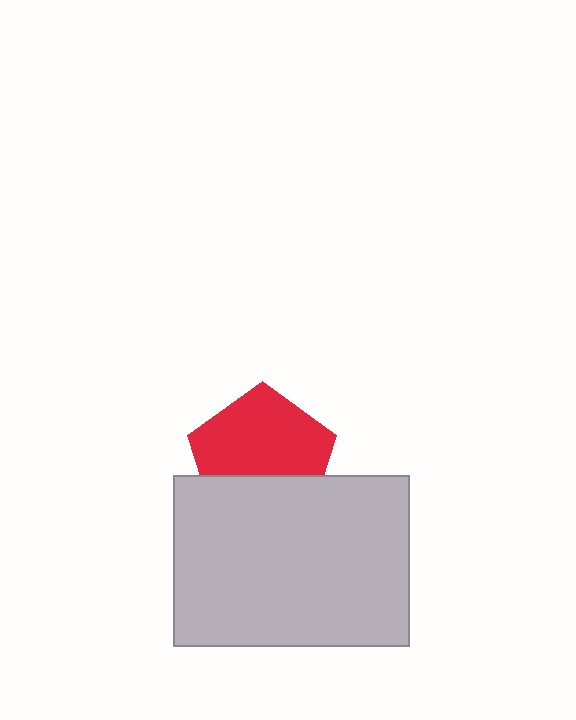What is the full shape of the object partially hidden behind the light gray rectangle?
The partially hidden object is a red pentagon.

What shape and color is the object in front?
The object in front is a light gray rectangle.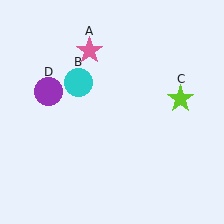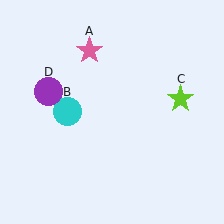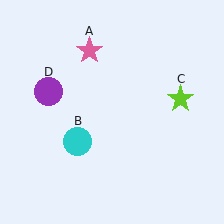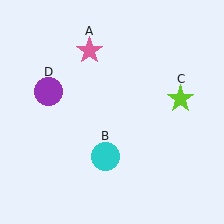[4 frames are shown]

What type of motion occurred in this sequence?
The cyan circle (object B) rotated counterclockwise around the center of the scene.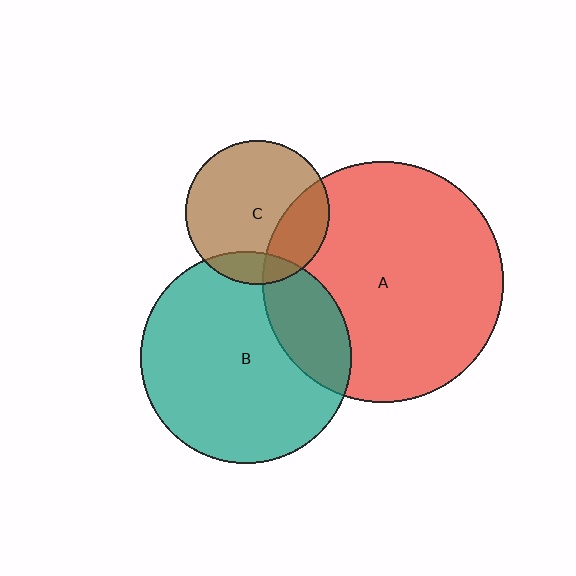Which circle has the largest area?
Circle A (red).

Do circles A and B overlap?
Yes.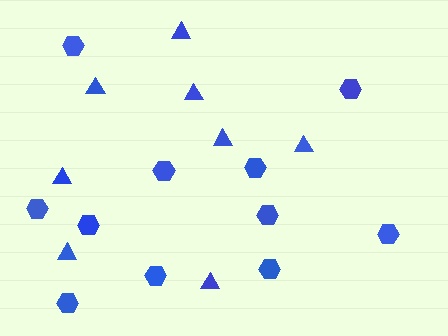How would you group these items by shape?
There are 2 groups: one group of hexagons (11) and one group of triangles (8).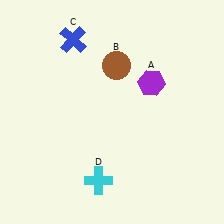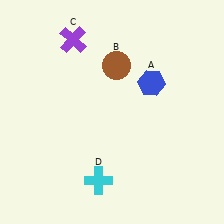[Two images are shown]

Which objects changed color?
A changed from purple to blue. C changed from blue to purple.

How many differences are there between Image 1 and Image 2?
There are 2 differences between the two images.